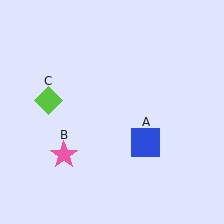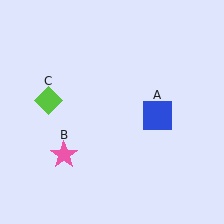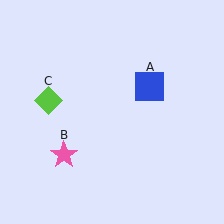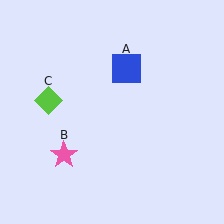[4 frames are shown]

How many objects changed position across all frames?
1 object changed position: blue square (object A).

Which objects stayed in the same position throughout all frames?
Pink star (object B) and lime diamond (object C) remained stationary.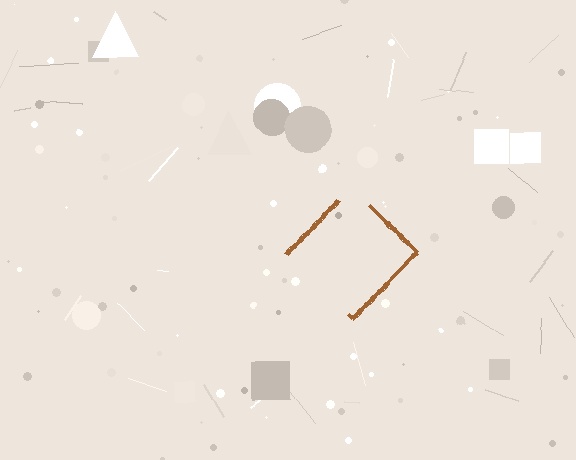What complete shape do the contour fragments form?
The contour fragments form a diamond.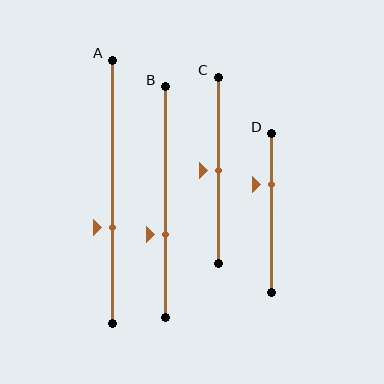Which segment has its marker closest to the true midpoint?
Segment C has its marker closest to the true midpoint.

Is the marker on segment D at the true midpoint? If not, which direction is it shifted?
No, the marker on segment D is shifted upward by about 18% of the segment length.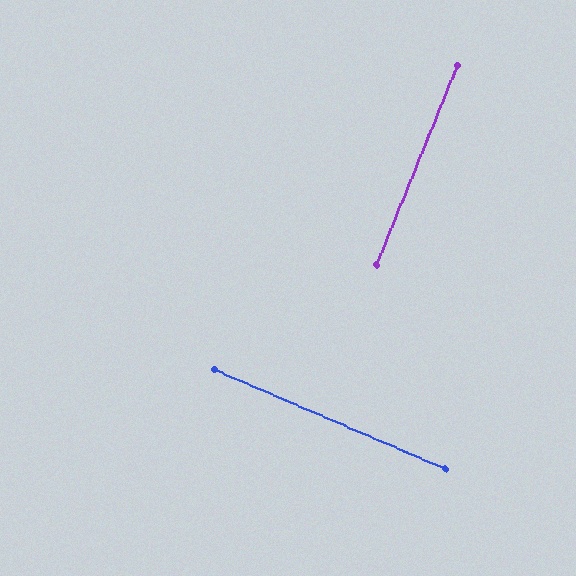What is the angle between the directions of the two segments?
Approximately 89 degrees.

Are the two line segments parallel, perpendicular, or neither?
Perpendicular — they meet at approximately 89°.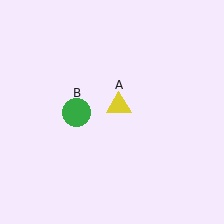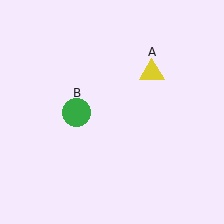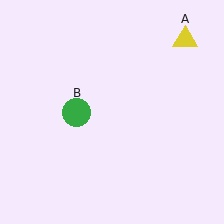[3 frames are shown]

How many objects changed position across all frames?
1 object changed position: yellow triangle (object A).